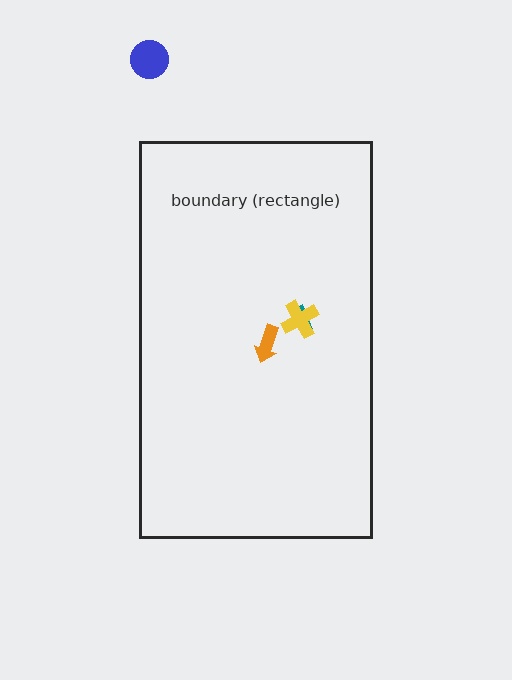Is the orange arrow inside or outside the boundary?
Inside.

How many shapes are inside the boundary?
3 inside, 1 outside.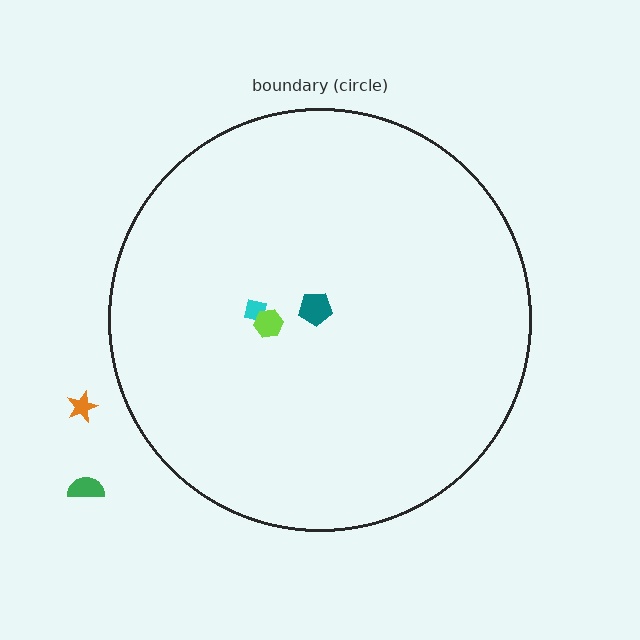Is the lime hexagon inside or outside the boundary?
Inside.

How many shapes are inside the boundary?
3 inside, 2 outside.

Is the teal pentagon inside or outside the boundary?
Inside.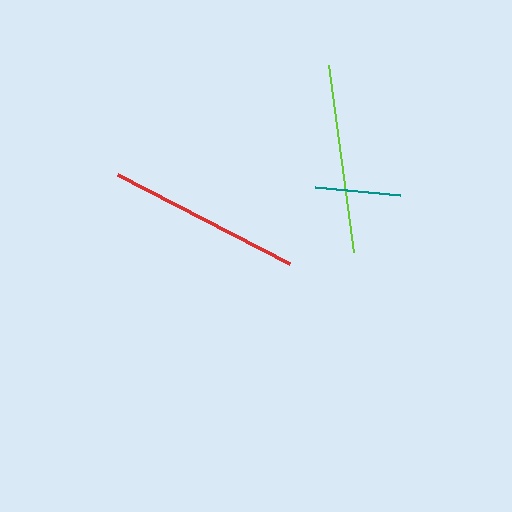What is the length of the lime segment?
The lime segment is approximately 188 pixels long.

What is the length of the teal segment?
The teal segment is approximately 85 pixels long.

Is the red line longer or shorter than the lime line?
The red line is longer than the lime line.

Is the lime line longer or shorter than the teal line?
The lime line is longer than the teal line.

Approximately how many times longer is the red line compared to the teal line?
The red line is approximately 2.3 times the length of the teal line.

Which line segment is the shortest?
The teal line is the shortest at approximately 85 pixels.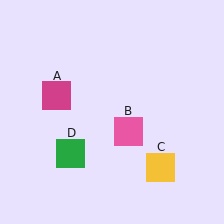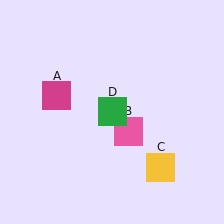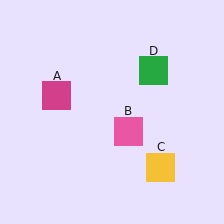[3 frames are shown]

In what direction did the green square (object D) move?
The green square (object D) moved up and to the right.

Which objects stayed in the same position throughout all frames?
Magenta square (object A) and pink square (object B) and yellow square (object C) remained stationary.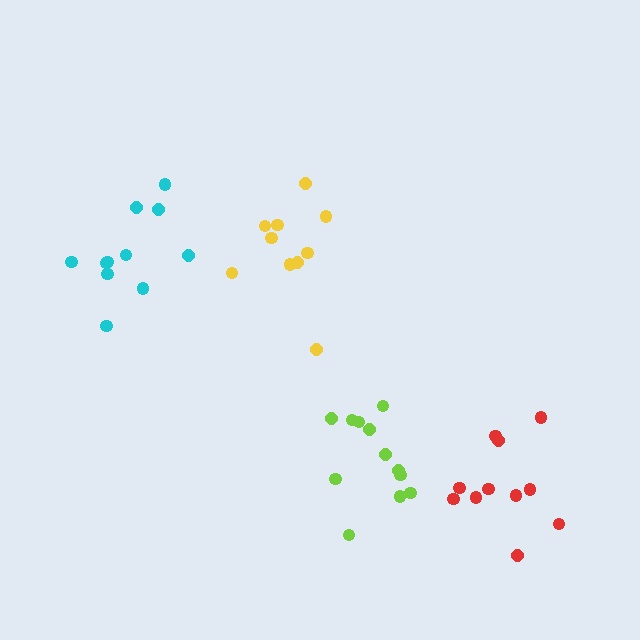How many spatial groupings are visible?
There are 4 spatial groupings.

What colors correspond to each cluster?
The clusters are colored: lime, yellow, red, cyan.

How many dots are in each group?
Group 1: 12 dots, Group 2: 10 dots, Group 3: 11 dots, Group 4: 11 dots (44 total).